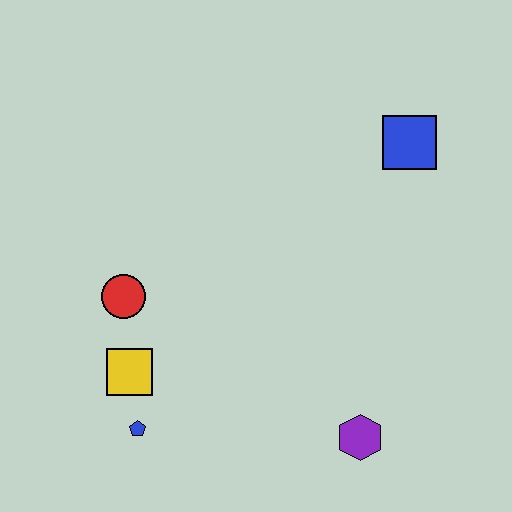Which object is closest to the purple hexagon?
The blue pentagon is closest to the purple hexagon.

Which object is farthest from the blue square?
The blue pentagon is farthest from the blue square.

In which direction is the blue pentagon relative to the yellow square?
The blue pentagon is below the yellow square.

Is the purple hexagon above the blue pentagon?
No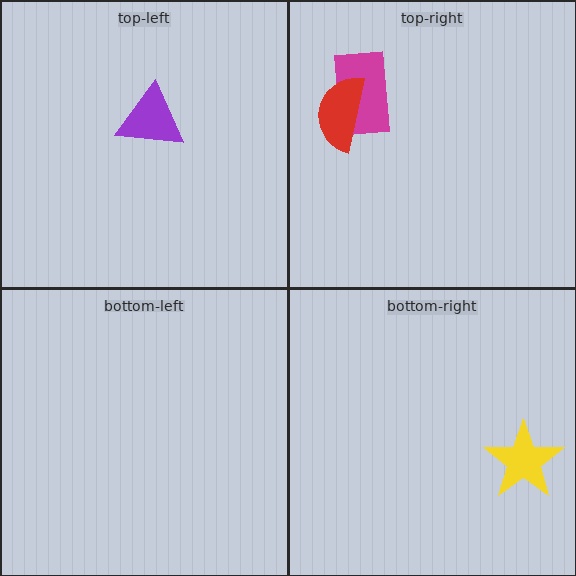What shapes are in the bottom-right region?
The yellow star.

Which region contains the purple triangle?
The top-left region.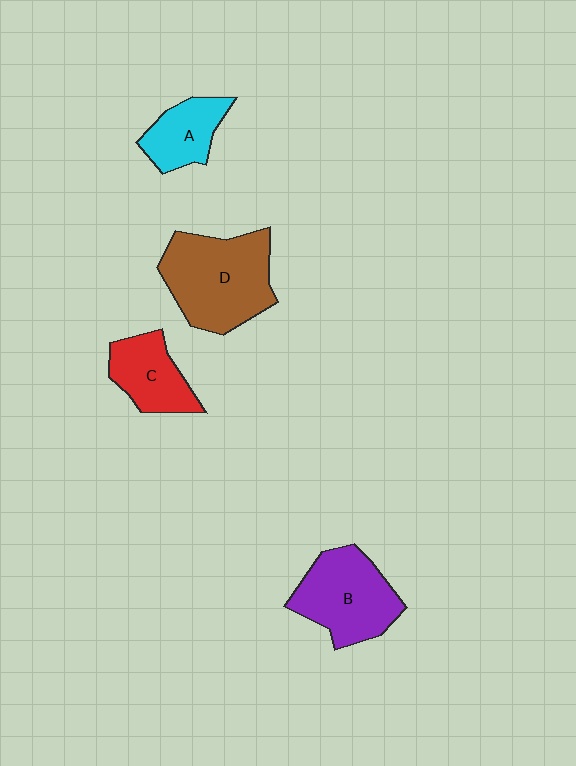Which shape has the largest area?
Shape D (brown).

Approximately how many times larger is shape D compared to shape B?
Approximately 1.2 times.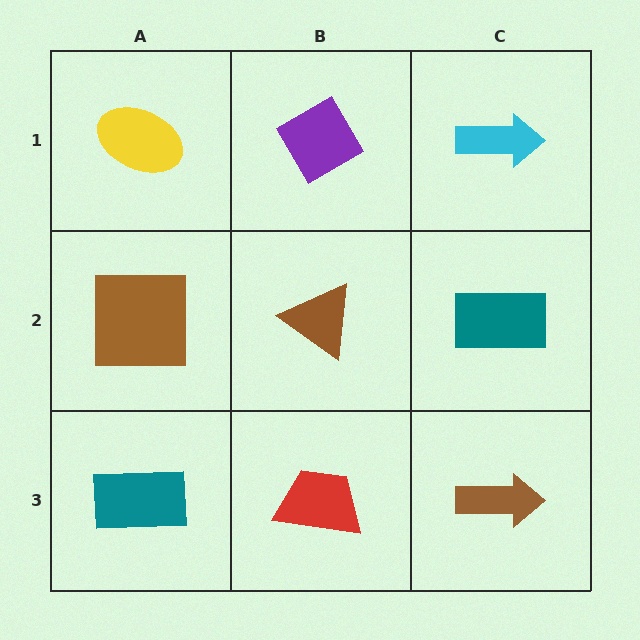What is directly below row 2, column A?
A teal rectangle.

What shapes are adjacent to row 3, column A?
A brown square (row 2, column A), a red trapezoid (row 3, column B).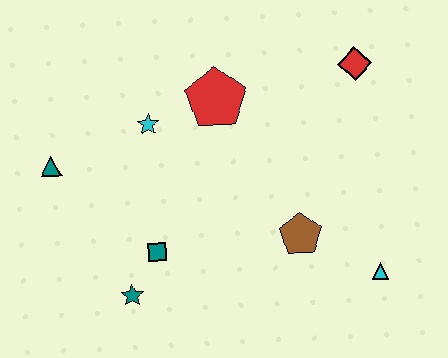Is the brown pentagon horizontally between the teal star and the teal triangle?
No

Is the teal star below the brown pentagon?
Yes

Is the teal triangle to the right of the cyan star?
No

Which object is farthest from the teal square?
The red diamond is farthest from the teal square.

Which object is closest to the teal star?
The teal square is closest to the teal star.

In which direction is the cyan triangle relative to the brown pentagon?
The cyan triangle is to the right of the brown pentagon.